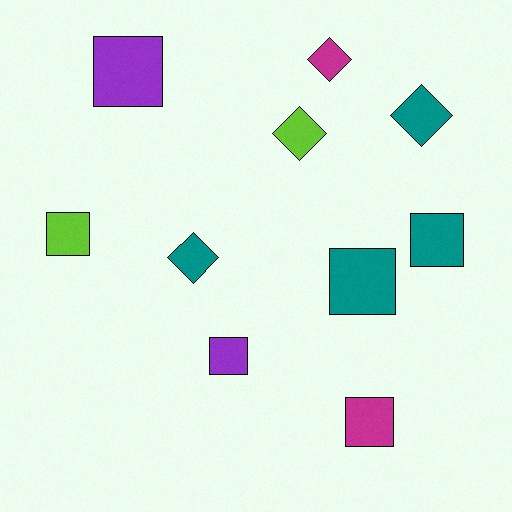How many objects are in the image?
There are 10 objects.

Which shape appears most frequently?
Square, with 6 objects.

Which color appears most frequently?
Teal, with 4 objects.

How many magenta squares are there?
There is 1 magenta square.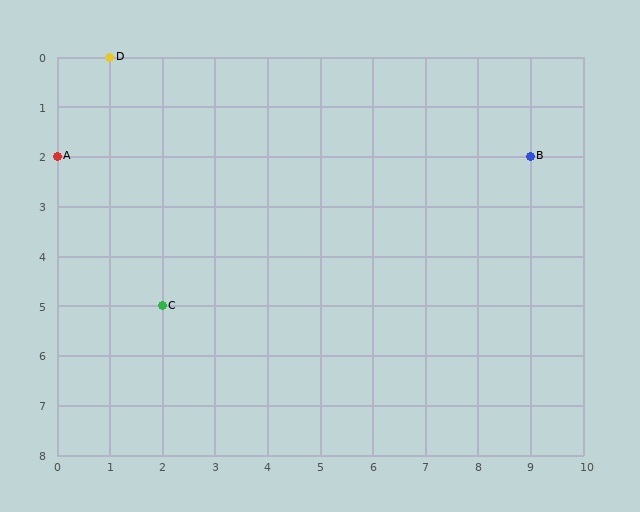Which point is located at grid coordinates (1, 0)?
Point D is at (1, 0).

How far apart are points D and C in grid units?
Points D and C are 1 column and 5 rows apart (about 5.1 grid units diagonally).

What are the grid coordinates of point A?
Point A is at grid coordinates (0, 2).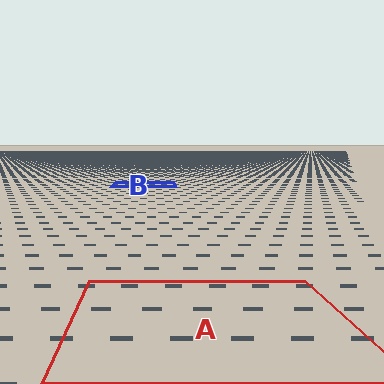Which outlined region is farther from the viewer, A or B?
Region B is farther from the viewer — the texture elements inside it appear smaller and more densely packed.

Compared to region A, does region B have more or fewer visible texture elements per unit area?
Region B has more texture elements per unit area — they are packed more densely because it is farther away.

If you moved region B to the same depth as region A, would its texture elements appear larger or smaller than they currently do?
They would appear larger. At a closer depth, the same texture elements are projected at a bigger on-screen size.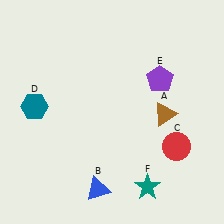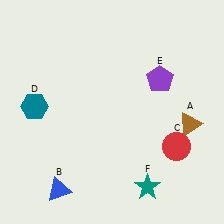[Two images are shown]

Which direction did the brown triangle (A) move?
The brown triangle (A) moved right.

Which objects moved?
The objects that moved are: the brown triangle (A), the blue triangle (B).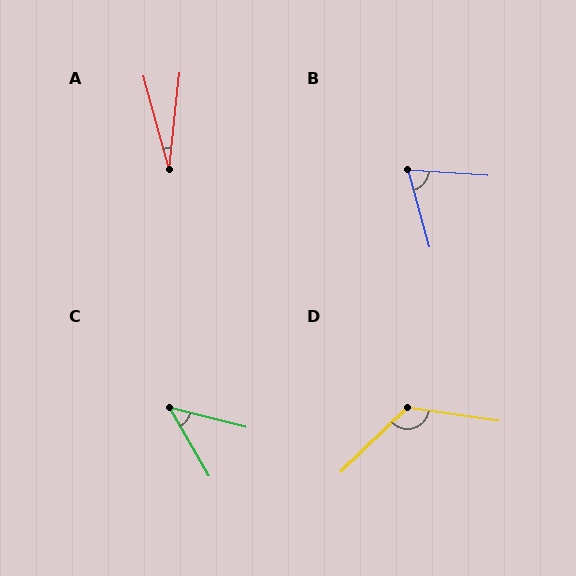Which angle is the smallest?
A, at approximately 21 degrees.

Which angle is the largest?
D, at approximately 127 degrees.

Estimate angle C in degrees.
Approximately 45 degrees.